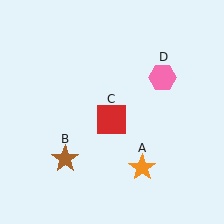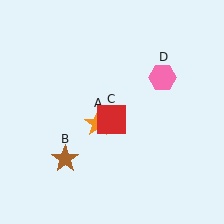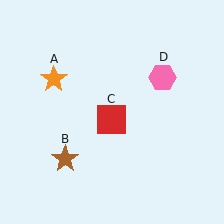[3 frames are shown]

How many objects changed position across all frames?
1 object changed position: orange star (object A).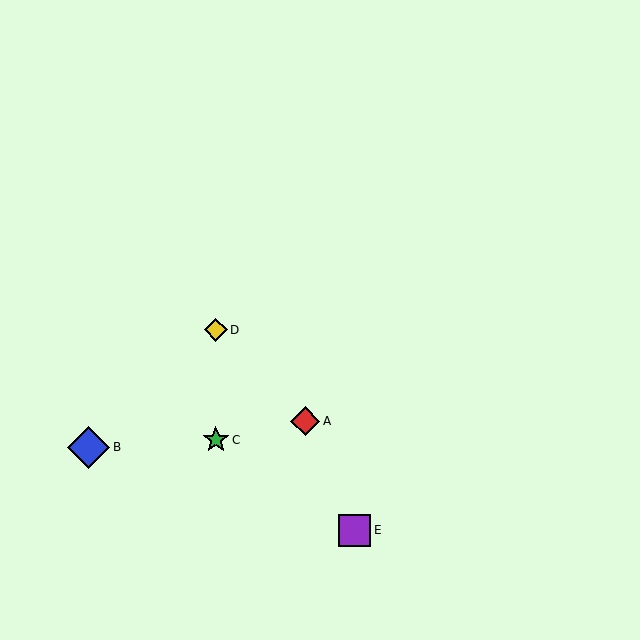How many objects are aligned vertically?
2 objects (C, D) are aligned vertically.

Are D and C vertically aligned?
Yes, both are at x≈216.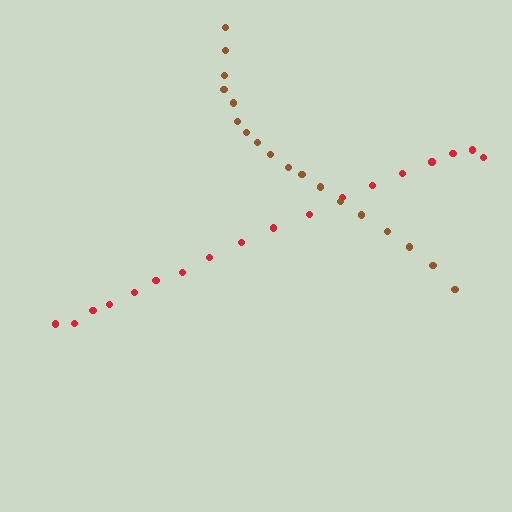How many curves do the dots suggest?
There are 2 distinct paths.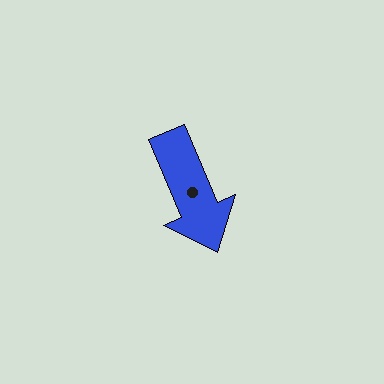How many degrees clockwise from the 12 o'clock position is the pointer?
Approximately 157 degrees.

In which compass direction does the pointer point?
Southeast.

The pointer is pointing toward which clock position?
Roughly 5 o'clock.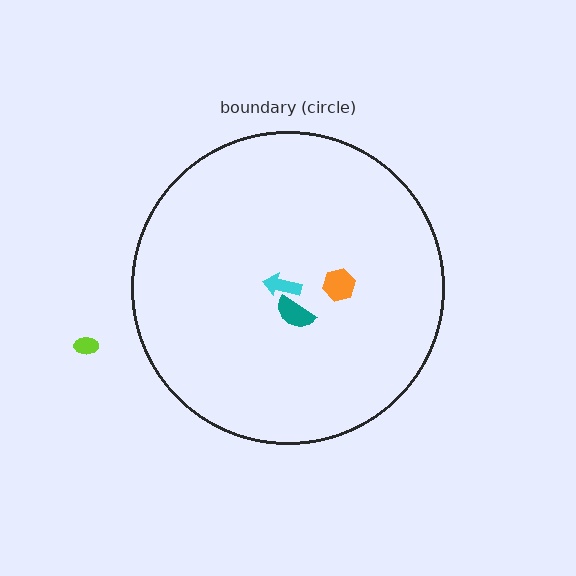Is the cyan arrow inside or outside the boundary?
Inside.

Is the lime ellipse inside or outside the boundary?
Outside.